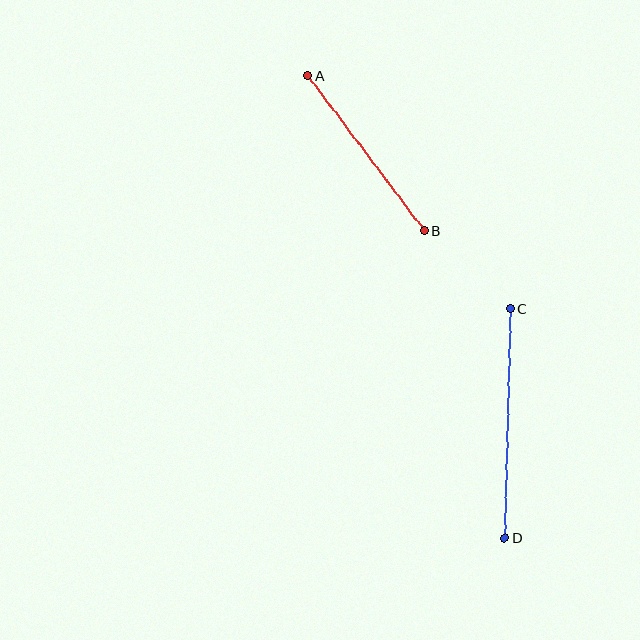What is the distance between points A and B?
The distance is approximately 194 pixels.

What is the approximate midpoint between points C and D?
The midpoint is at approximately (507, 424) pixels.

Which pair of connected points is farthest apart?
Points C and D are farthest apart.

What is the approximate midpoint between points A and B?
The midpoint is at approximately (366, 154) pixels.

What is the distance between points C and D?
The distance is approximately 230 pixels.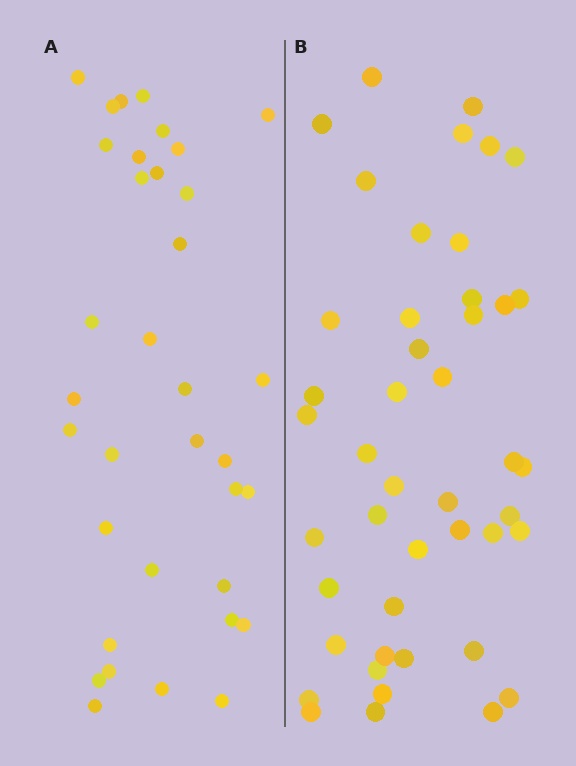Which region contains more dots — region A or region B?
Region B (the right region) has more dots.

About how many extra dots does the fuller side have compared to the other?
Region B has roughly 10 or so more dots than region A.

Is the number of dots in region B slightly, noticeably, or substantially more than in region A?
Region B has noticeably more, but not dramatically so. The ratio is roughly 1.3 to 1.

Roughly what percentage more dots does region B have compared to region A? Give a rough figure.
About 30% more.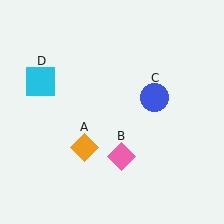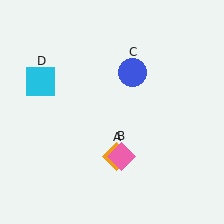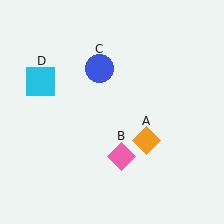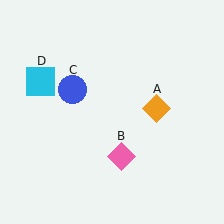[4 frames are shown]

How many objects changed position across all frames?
2 objects changed position: orange diamond (object A), blue circle (object C).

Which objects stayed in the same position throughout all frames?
Pink diamond (object B) and cyan square (object D) remained stationary.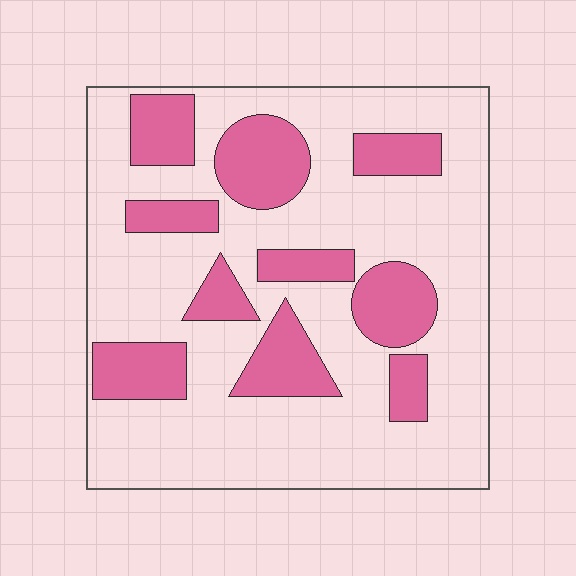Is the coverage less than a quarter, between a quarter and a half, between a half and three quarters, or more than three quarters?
Between a quarter and a half.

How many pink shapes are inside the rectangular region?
10.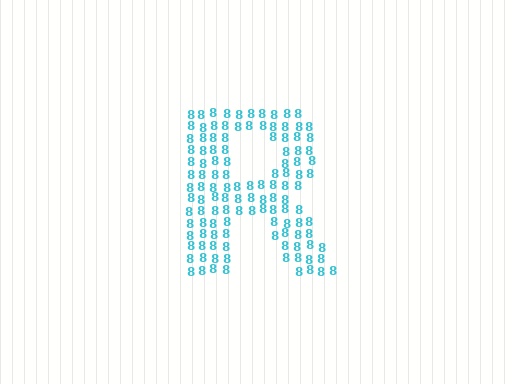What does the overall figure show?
The overall figure shows the letter R.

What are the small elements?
The small elements are digit 8's.